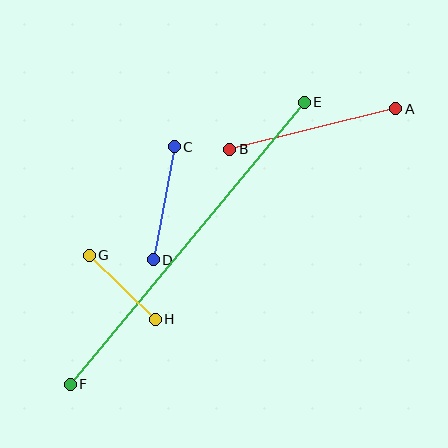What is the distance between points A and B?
The distance is approximately 171 pixels.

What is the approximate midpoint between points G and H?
The midpoint is at approximately (122, 287) pixels.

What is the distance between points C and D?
The distance is approximately 115 pixels.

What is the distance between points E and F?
The distance is approximately 367 pixels.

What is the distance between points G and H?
The distance is approximately 92 pixels.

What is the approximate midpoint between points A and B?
The midpoint is at approximately (313, 129) pixels.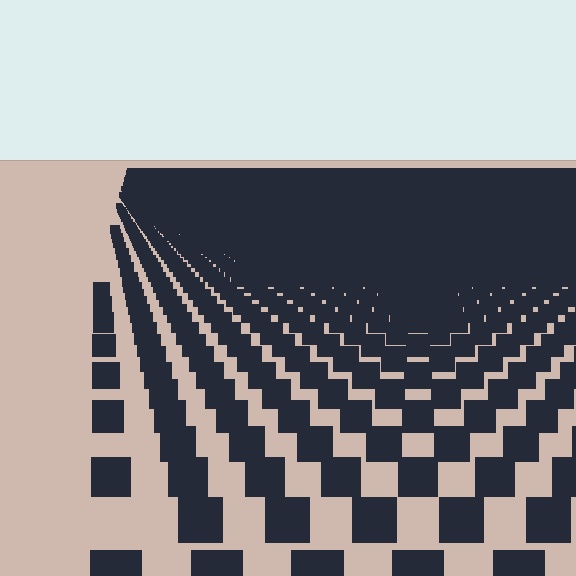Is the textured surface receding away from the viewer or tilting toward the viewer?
The surface is receding away from the viewer. Texture elements get smaller and denser toward the top.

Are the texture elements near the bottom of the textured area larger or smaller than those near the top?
Larger. Near the bottom, elements are closer to the viewer and appear at a bigger on-screen size.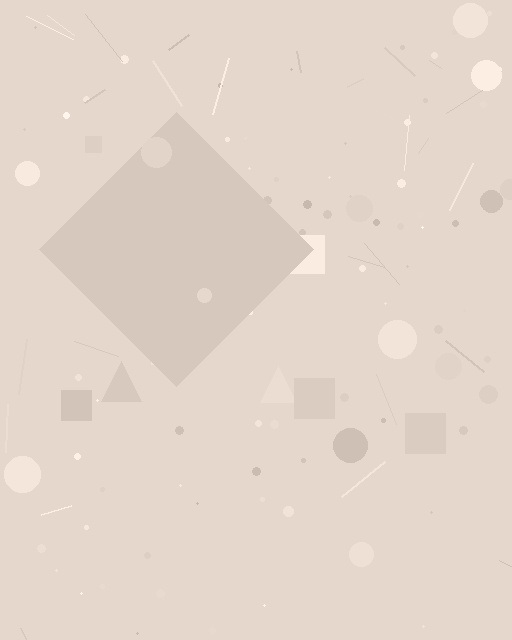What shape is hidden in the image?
A diamond is hidden in the image.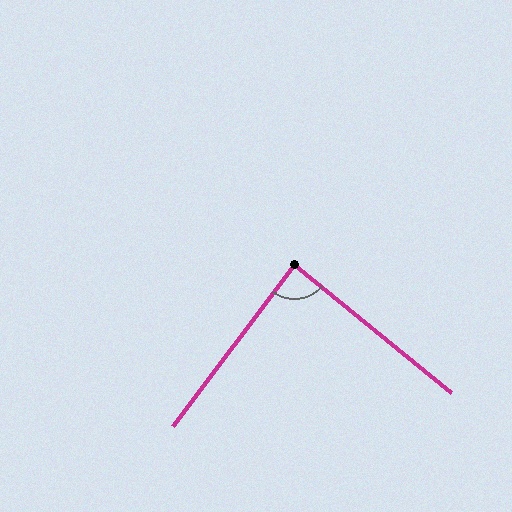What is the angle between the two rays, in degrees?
Approximately 88 degrees.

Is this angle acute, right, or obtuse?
It is approximately a right angle.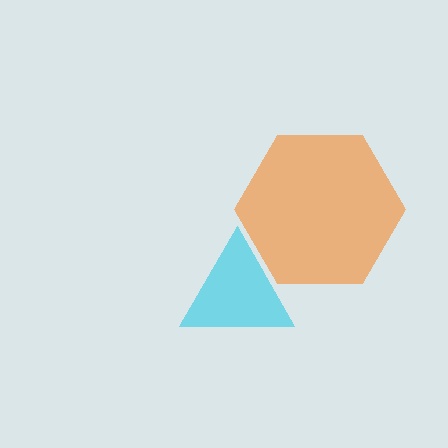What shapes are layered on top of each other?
The layered shapes are: an orange hexagon, a cyan triangle.